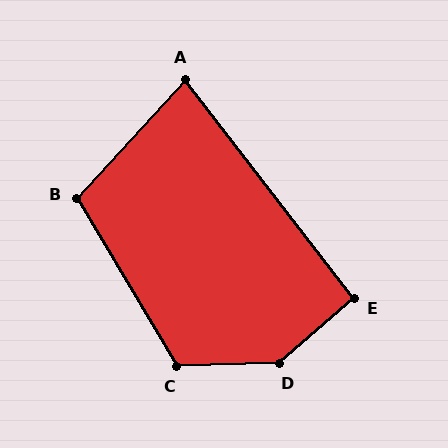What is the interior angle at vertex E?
Approximately 93 degrees (approximately right).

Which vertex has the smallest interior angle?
A, at approximately 80 degrees.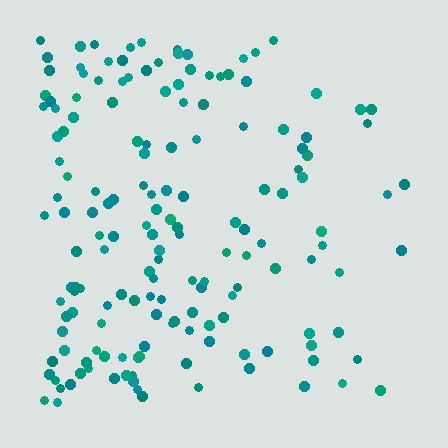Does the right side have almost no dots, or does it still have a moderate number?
Still a moderate number, just noticeably fewer than the left.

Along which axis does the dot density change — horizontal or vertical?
Horizontal.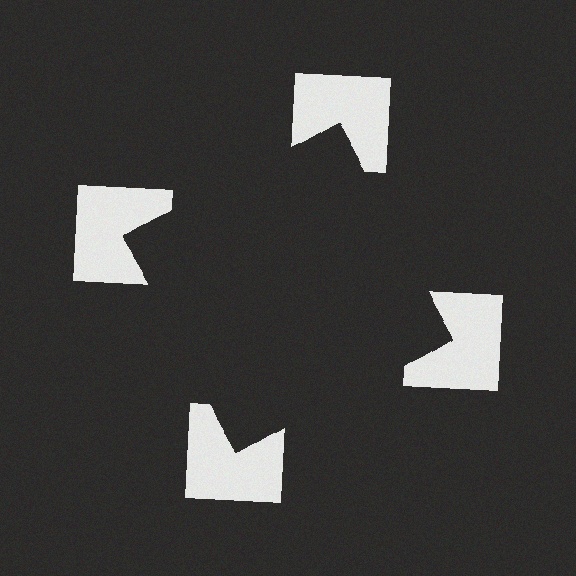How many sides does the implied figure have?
4 sides.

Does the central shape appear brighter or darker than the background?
It typically appears slightly darker than the background, even though no actual brightness change is drawn.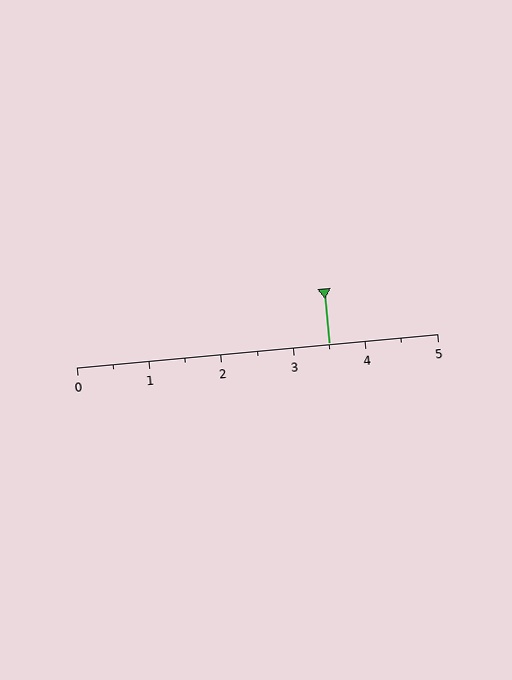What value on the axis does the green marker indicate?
The marker indicates approximately 3.5.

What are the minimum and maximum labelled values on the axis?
The axis runs from 0 to 5.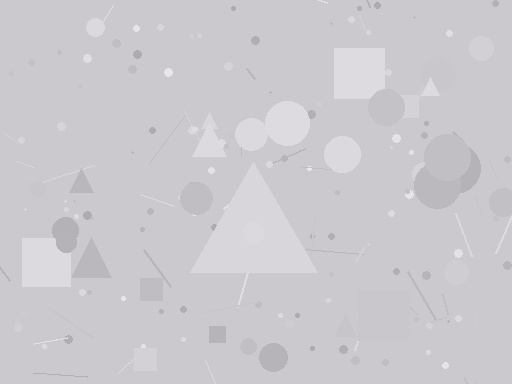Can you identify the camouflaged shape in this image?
The camouflaged shape is a triangle.